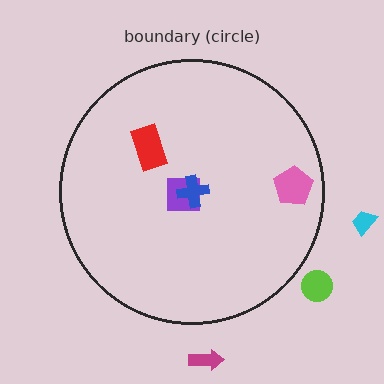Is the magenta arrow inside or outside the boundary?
Outside.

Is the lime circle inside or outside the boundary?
Outside.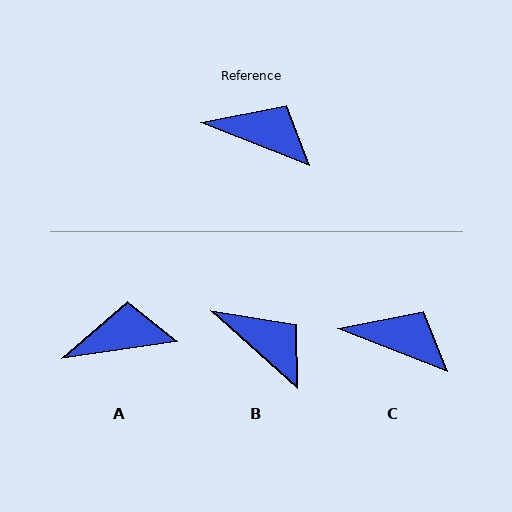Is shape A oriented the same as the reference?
No, it is off by about 30 degrees.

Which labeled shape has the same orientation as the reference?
C.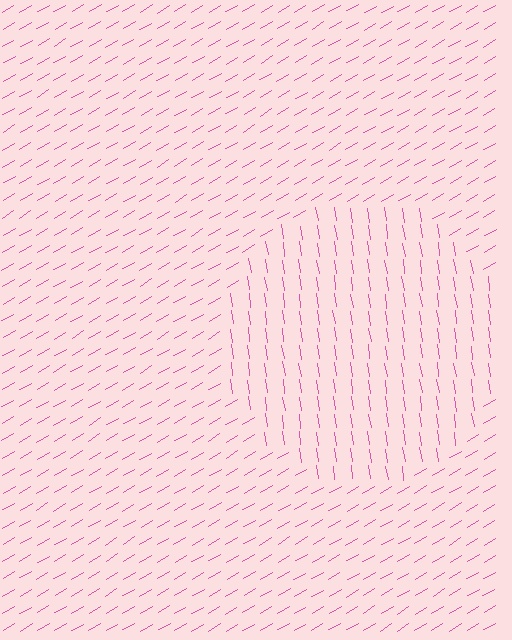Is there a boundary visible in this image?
Yes, there is a texture boundary formed by a change in line orientation.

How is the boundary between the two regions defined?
The boundary is defined purely by a change in line orientation (approximately 68 degrees difference). All lines are the same color and thickness.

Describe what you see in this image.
The image is filled with small pink line segments. A circle region in the image has lines oriented differently from the surrounding lines, creating a visible texture boundary.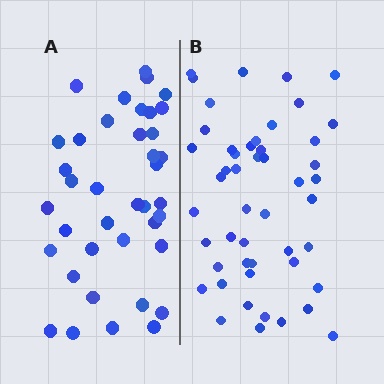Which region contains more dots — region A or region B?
Region B (the right region) has more dots.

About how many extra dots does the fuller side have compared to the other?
Region B has roughly 10 or so more dots than region A.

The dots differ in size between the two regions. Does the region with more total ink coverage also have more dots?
No. Region A has more total ink coverage because its dots are larger, but region B actually contains more individual dots. Total area can be misleading — the number of items is what matters here.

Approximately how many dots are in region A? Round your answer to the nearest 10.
About 40 dots. (The exact count is 39, which rounds to 40.)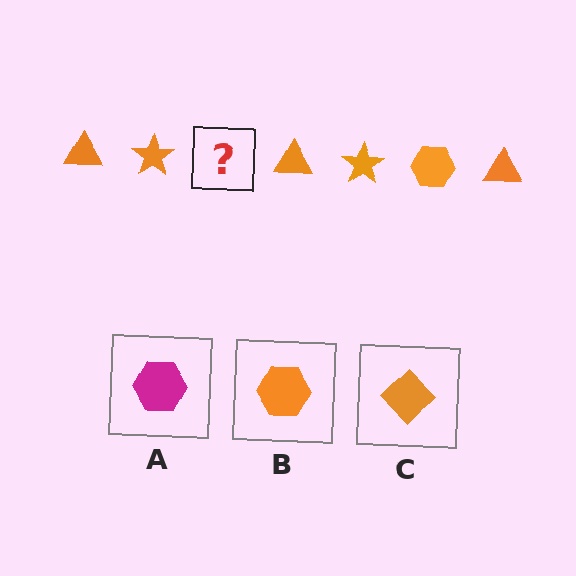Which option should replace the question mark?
Option B.